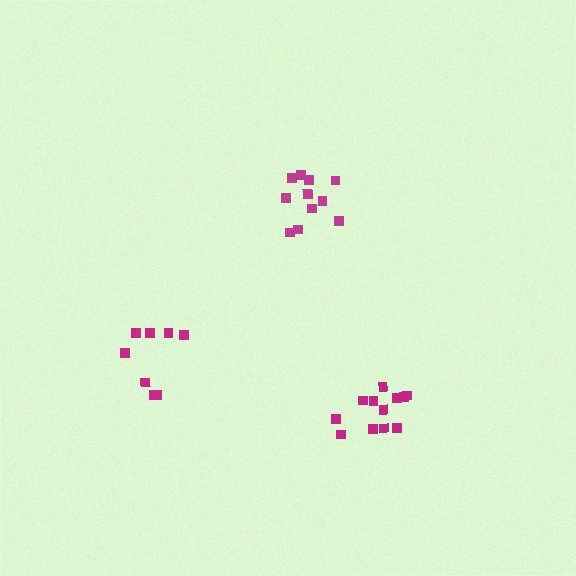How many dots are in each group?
Group 1: 8 dots, Group 2: 11 dots, Group 3: 12 dots (31 total).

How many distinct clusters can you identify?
There are 3 distinct clusters.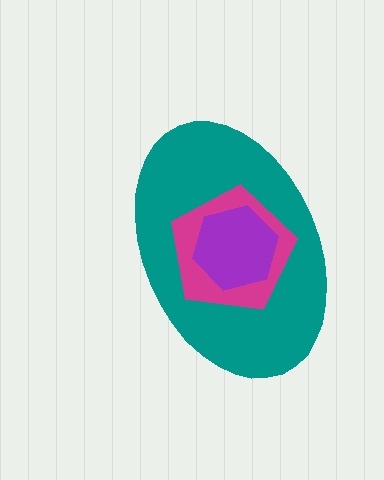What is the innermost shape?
The purple hexagon.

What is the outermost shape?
The teal ellipse.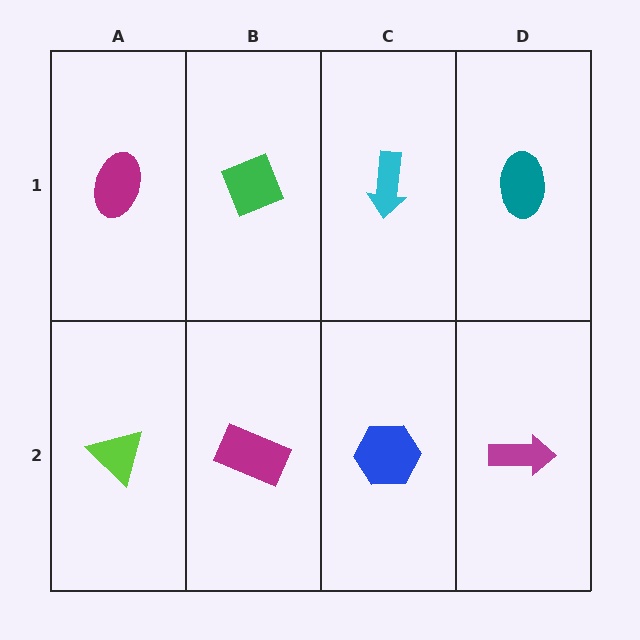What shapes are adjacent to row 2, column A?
A magenta ellipse (row 1, column A), a magenta rectangle (row 2, column B).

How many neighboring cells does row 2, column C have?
3.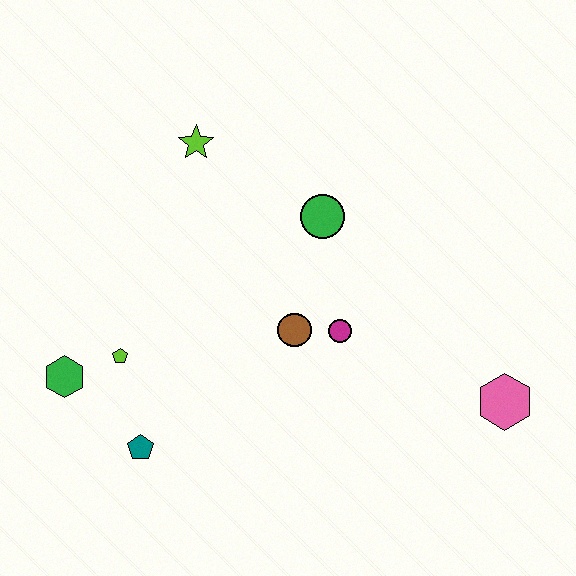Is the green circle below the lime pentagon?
No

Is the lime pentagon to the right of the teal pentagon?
No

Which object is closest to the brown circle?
The magenta circle is closest to the brown circle.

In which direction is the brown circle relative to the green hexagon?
The brown circle is to the right of the green hexagon.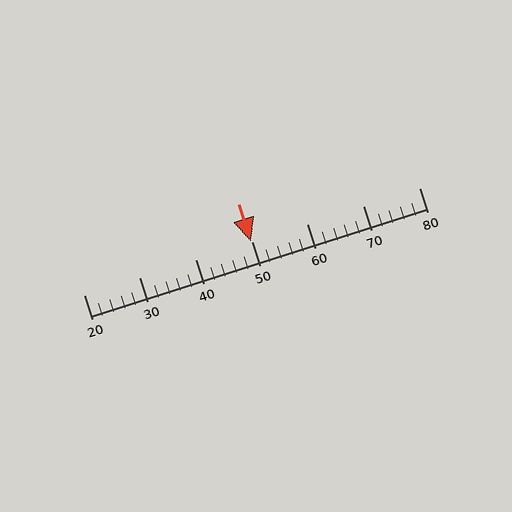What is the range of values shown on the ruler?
The ruler shows values from 20 to 80.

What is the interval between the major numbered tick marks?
The major tick marks are spaced 10 units apart.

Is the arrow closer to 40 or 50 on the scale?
The arrow is closer to 50.